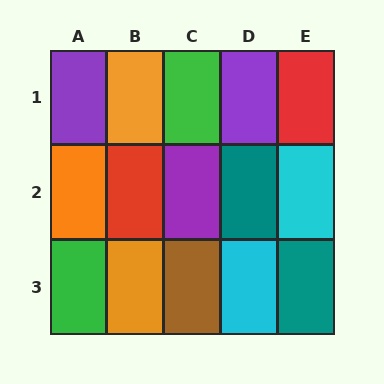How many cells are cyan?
2 cells are cyan.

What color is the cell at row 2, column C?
Purple.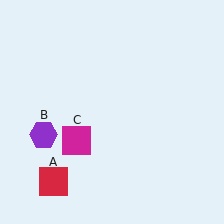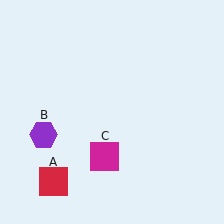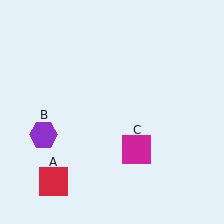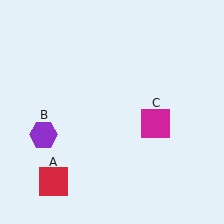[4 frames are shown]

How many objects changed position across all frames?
1 object changed position: magenta square (object C).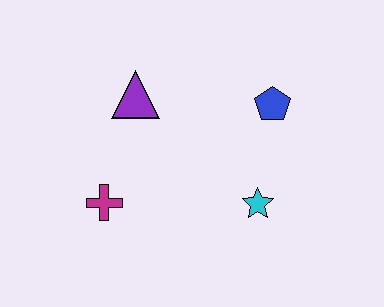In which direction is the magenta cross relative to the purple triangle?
The magenta cross is below the purple triangle.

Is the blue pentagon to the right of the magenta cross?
Yes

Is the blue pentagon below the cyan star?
No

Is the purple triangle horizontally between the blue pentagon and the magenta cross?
Yes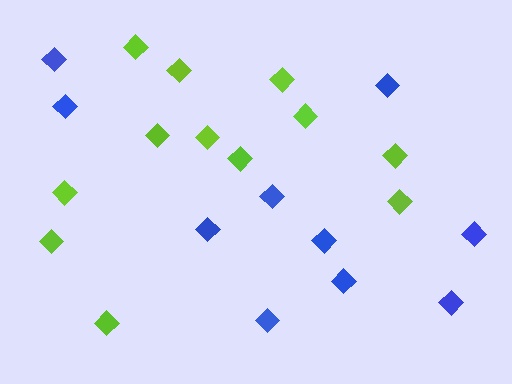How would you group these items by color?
There are 2 groups: one group of blue diamonds (10) and one group of lime diamonds (12).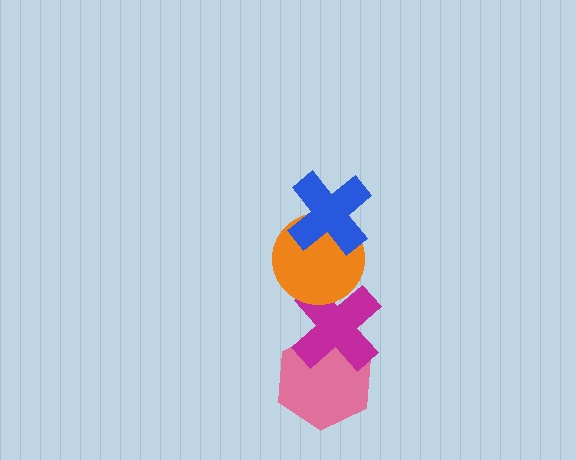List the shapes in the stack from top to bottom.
From top to bottom: the blue cross, the orange circle, the magenta cross, the pink hexagon.